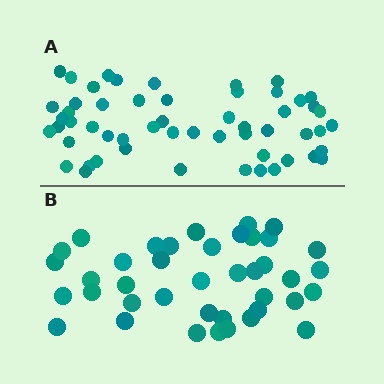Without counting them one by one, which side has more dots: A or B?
Region A (the top region) has more dots.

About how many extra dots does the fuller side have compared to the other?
Region A has approximately 15 more dots than region B.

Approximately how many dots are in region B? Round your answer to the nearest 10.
About 40 dots.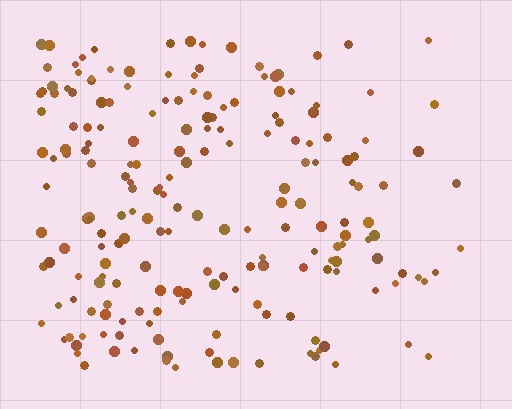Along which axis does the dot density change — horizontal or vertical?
Horizontal.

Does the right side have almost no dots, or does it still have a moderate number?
Still a moderate number, just noticeably fewer than the left.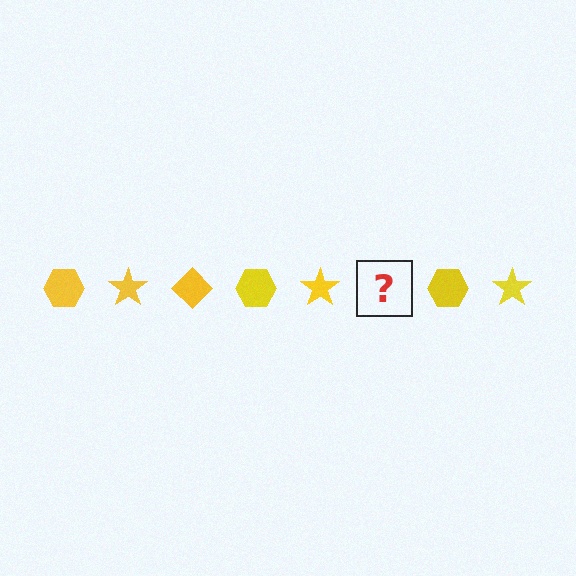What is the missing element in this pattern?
The missing element is a yellow diamond.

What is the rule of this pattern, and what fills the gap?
The rule is that the pattern cycles through hexagon, star, diamond shapes in yellow. The gap should be filled with a yellow diamond.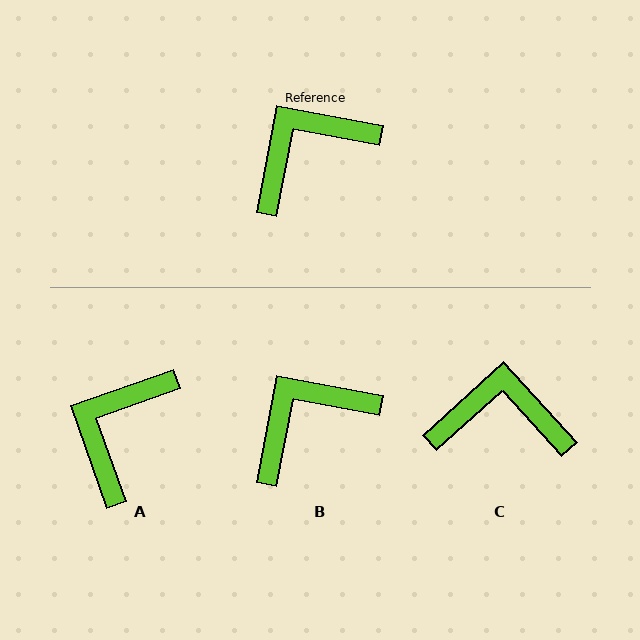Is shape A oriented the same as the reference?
No, it is off by about 30 degrees.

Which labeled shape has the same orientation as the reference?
B.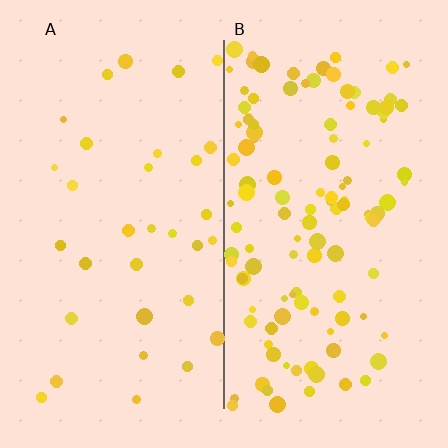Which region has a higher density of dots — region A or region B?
B (the right).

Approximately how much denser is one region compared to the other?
Approximately 3.5× — region B over region A.